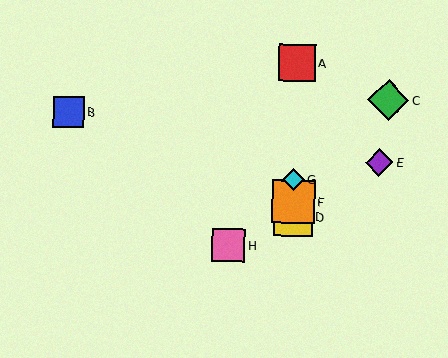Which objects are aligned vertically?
Objects A, D, F, G are aligned vertically.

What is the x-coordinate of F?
Object F is at x≈293.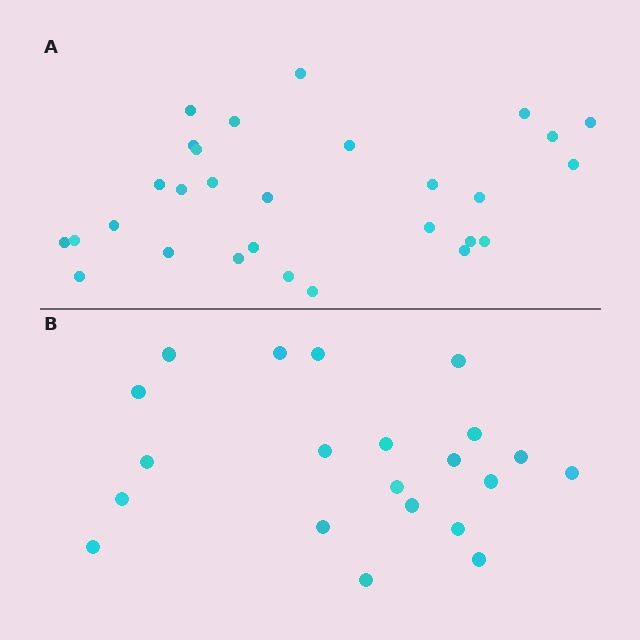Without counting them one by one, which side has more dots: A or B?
Region A (the top region) has more dots.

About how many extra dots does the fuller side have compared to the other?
Region A has roughly 8 or so more dots than region B.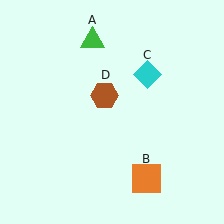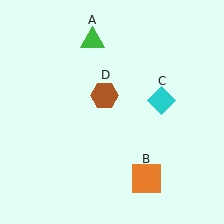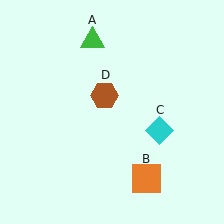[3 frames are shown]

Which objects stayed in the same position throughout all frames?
Green triangle (object A) and orange square (object B) and brown hexagon (object D) remained stationary.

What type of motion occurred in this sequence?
The cyan diamond (object C) rotated clockwise around the center of the scene.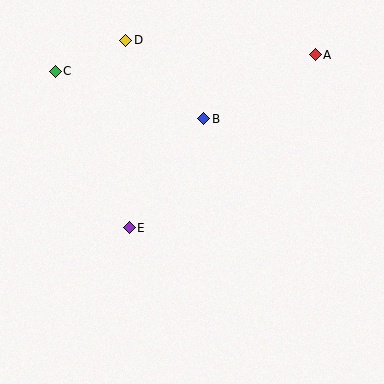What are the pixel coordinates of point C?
Point C is at (55, 71).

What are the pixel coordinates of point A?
Point A is at (315, 55).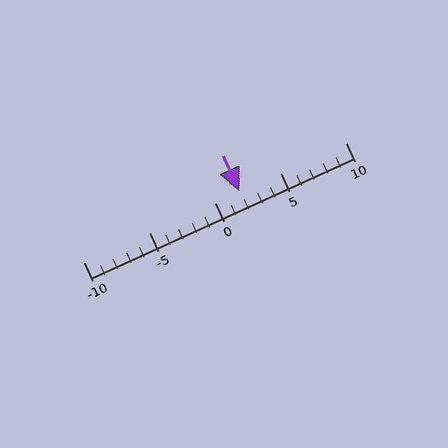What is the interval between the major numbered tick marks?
The major tick marks are spaced 5 units apart.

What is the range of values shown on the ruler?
The ruler shows values from -10 to 10.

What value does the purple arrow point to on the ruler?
The purple arrow points to approximately 2.